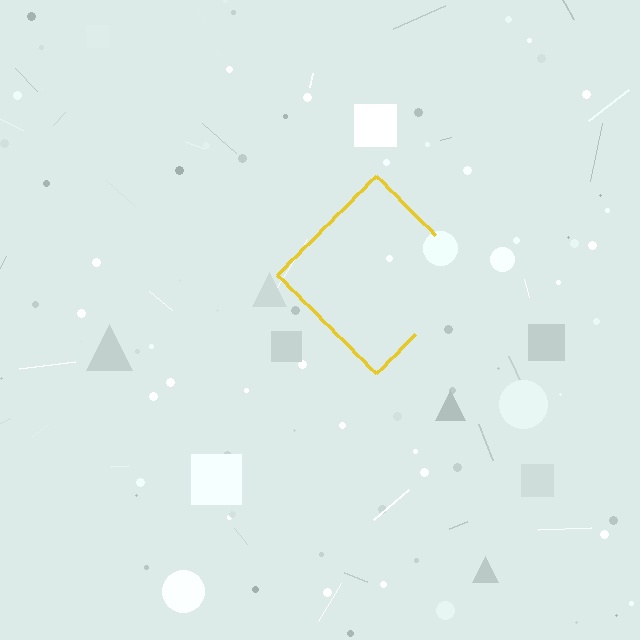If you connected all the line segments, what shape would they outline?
They would outline a diamond.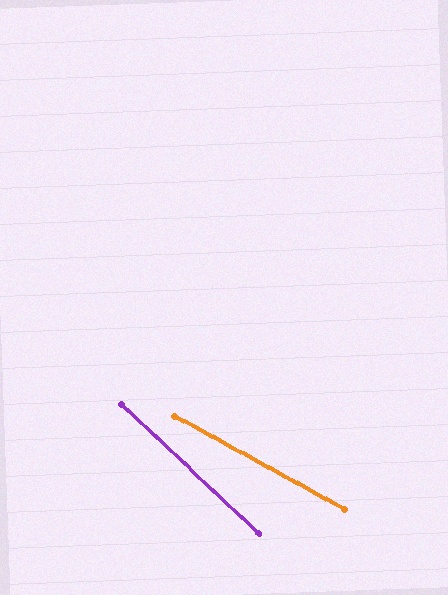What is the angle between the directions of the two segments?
Approximately 15 degrees.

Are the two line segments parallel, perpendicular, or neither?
Neither parallel nor perpendicular — they differ by about 15°.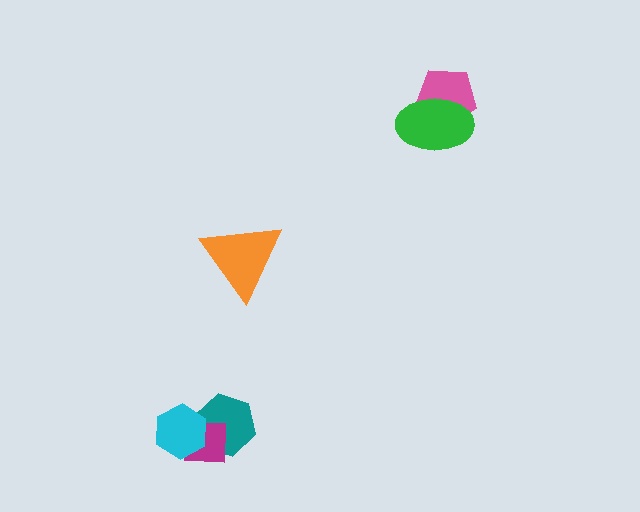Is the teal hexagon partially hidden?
Yes, it is partially covered by another shape.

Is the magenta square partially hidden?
Yes, it is partially covered by another shape.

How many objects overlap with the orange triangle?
0 objects overlap with the orange triangle.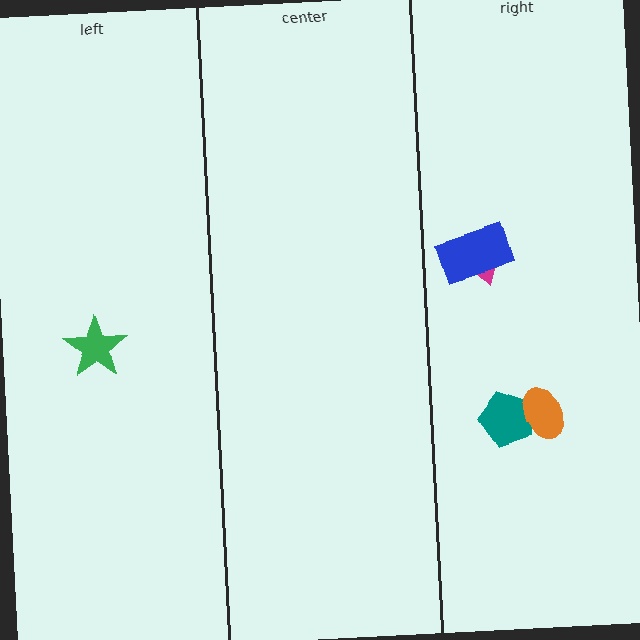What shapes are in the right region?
The magenta triangle, the teal pentagon, the blue rectangle, the orange ellipse.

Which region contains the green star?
The left region.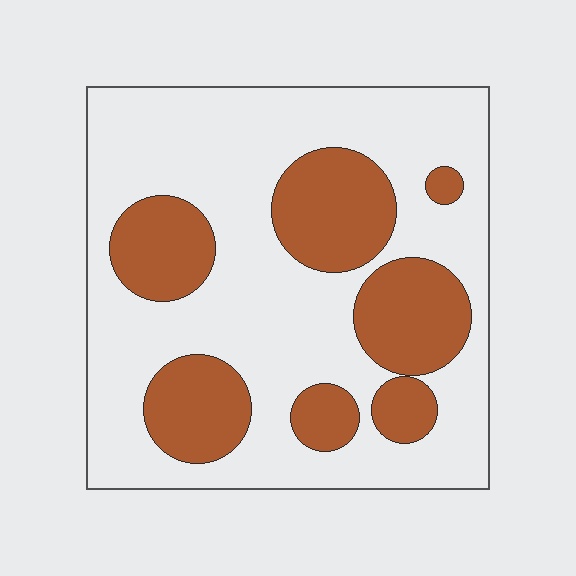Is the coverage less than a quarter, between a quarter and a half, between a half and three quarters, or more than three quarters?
Between a quarter and a half.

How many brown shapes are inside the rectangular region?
7.